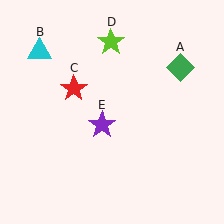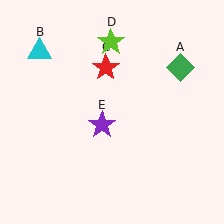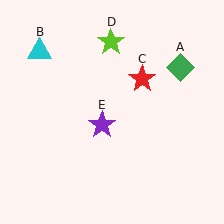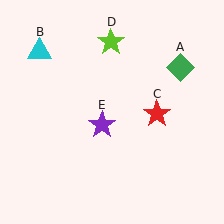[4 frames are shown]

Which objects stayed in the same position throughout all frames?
Green diamond (object A) and cyan triangle (object B) and lime star (object D) and purple star (object E) remained stationary.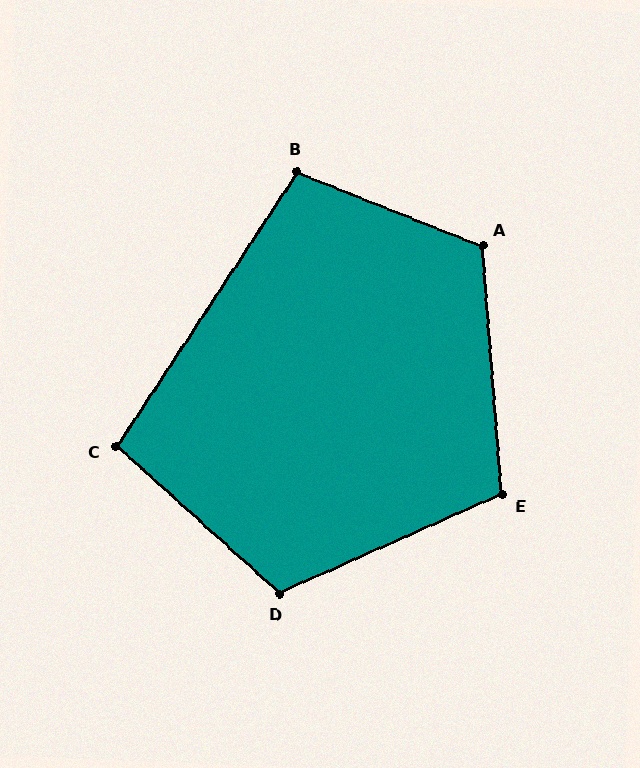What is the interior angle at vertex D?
Approximately 114 degrees (obtuse).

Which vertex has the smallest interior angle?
C, at approximately 99 degrees.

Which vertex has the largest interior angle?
A, at approximately 116 degrees.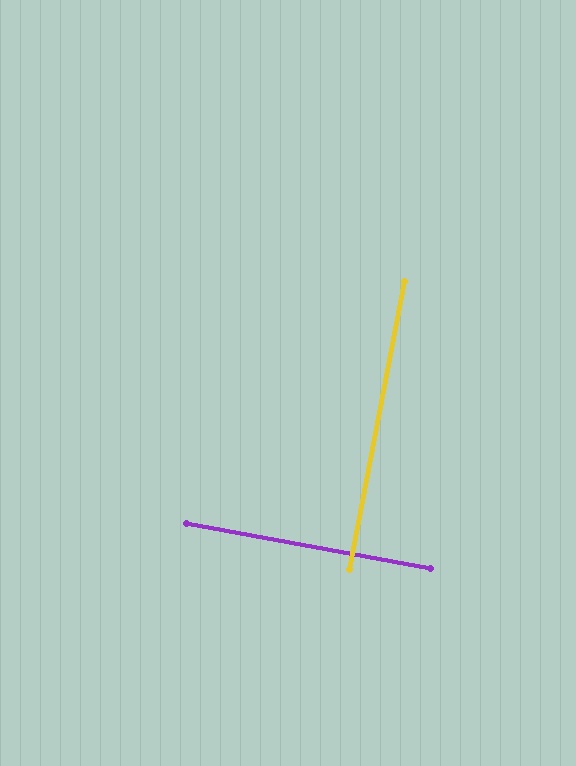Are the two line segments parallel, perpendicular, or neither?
Perpendicular — they meet at approximately 90°.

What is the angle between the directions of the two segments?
Approximately 90 degrees.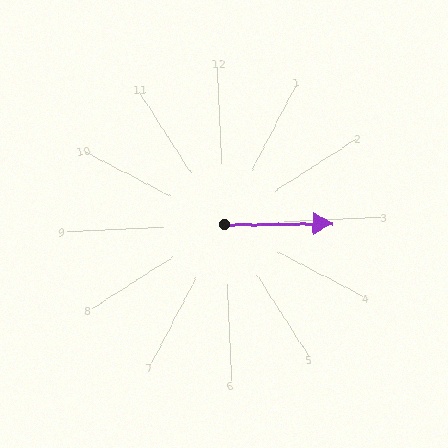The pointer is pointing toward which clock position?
Roughly 3 o'clock.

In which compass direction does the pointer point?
East.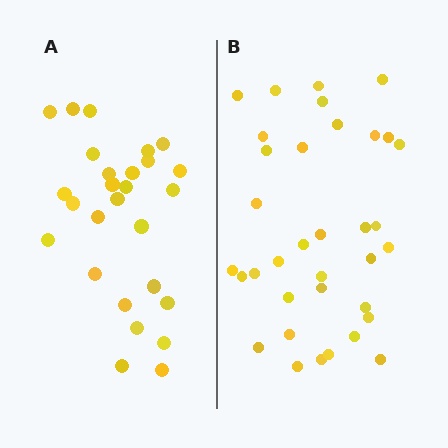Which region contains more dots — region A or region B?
Region B (the right region) has more dots.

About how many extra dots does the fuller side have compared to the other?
Region B has roughly 8 or so more dots than region A.